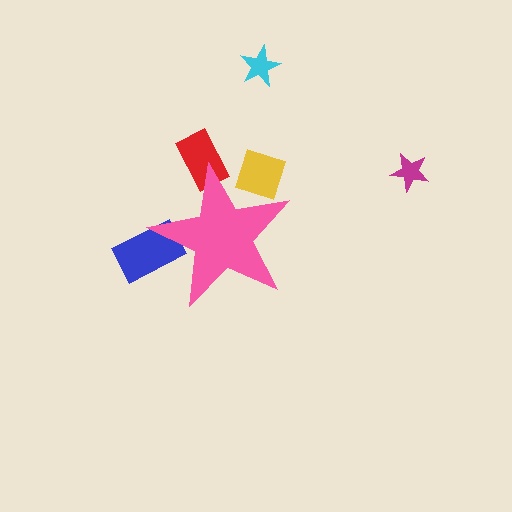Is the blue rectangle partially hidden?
Yes, the blue rectangle is partially hidden behind the pink star.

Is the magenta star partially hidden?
No, the magenta star is fully visible.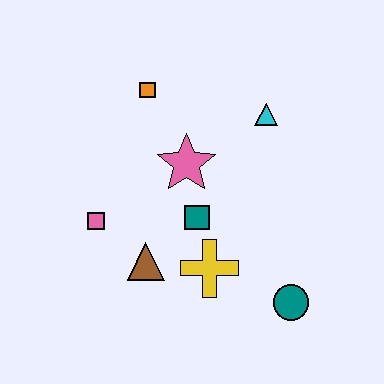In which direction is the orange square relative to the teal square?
The orange square is above the teal square.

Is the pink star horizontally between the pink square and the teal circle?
Yes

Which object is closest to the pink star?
The teal square is closest to the pink star.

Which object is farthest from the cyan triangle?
The pink square is farthest from the cyan triangle.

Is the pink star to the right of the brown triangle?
Yes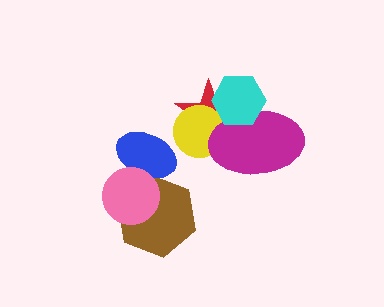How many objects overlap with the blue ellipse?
2 objects overlap with the blue ellipse.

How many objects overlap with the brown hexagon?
2 objects overlap with the brown hexagon.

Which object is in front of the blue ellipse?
The pink circle is in front of the blue ellipse.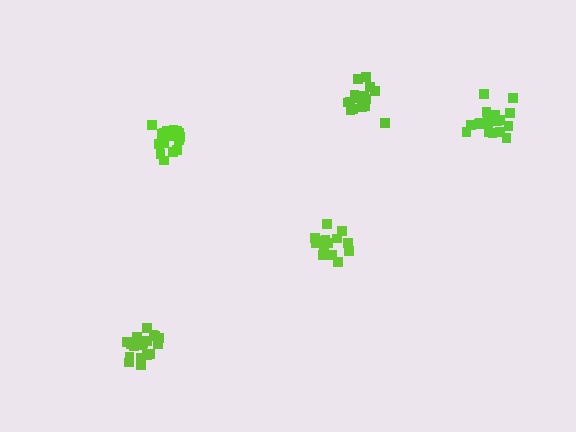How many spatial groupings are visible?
There are 5 spatial groupings.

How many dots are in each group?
Group 1: 18 dots, Group 2: 17 dots, Group 3: 15 dots, Group 4: 19 dots, Group 5: 18 dots (87 total).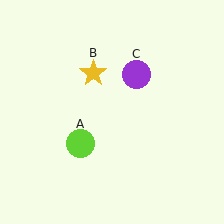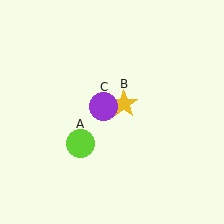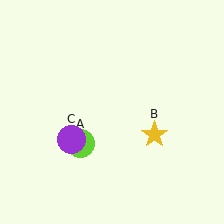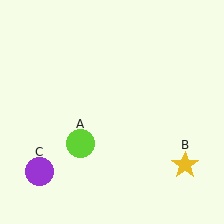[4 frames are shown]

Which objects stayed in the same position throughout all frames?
Lime circle (object A) remained stationary.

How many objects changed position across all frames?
2 objects changed position: yellow star (object B), purple circle (object C).